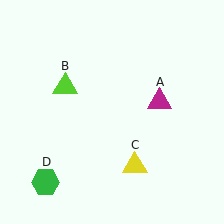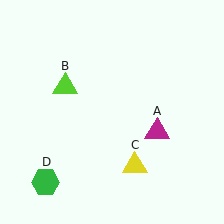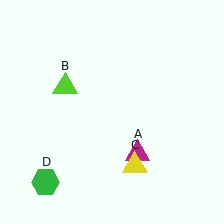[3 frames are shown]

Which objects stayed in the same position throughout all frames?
Lime triangle (object B) and yellow triangle (object C) and green hexagon (object D) remained stationary.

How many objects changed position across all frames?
1 object changed position: magenta triangle (object A).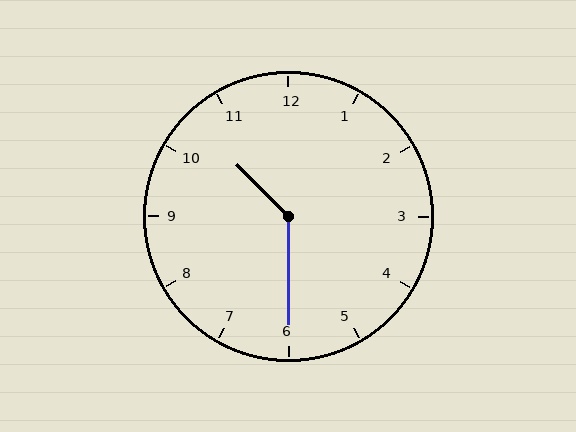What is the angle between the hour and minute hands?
Approximately 135 degrees.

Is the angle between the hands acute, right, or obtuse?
It is obtuse.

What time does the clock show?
10:30.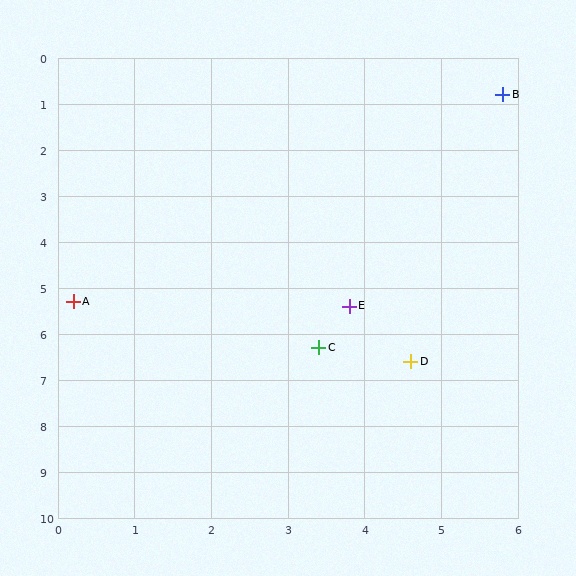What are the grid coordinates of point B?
Point B is at approximately (5.8, 0.8).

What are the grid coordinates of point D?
Point D is at approximately (4.6, 6.6).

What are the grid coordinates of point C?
Point C is at approximately (3.4, 6.3).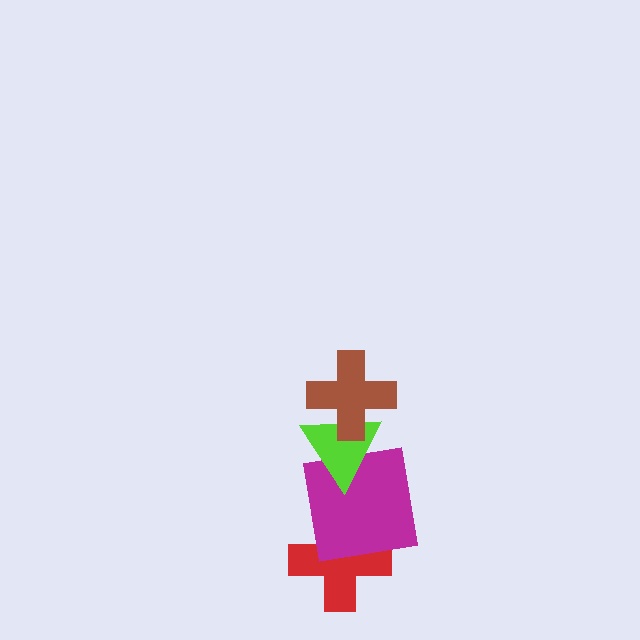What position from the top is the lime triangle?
The lime triangle is 2nd from the top.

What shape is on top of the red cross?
The magenta square is on top of the red cross.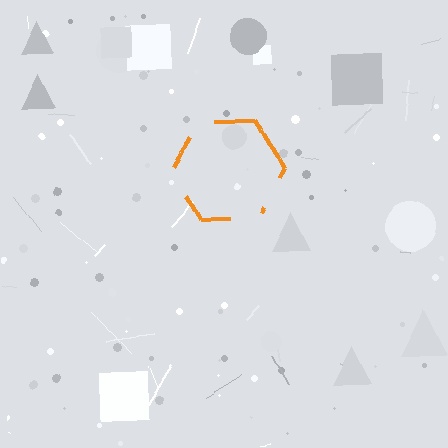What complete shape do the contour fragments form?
The contour fragments form a hexagon.